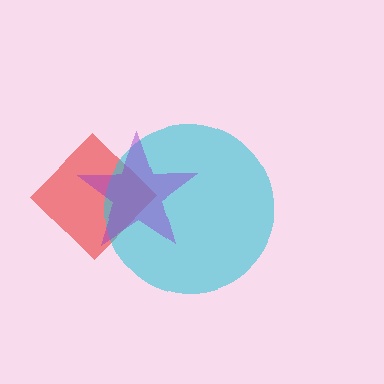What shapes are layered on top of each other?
The layered shapes are: a red diamond, a cyan circle, a purple star.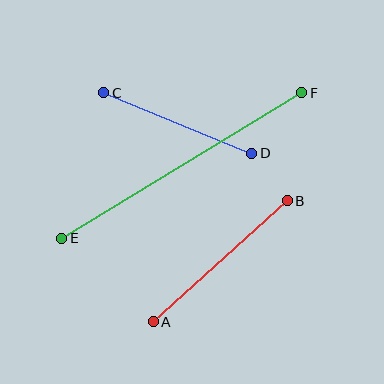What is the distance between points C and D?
The distance is approximately 160 pixels.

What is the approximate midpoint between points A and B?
The midpoint is at approximately (220, 261) pixels.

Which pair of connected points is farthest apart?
Points E and F are farthest apart.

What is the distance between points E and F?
The distance is approximately 280 pixels.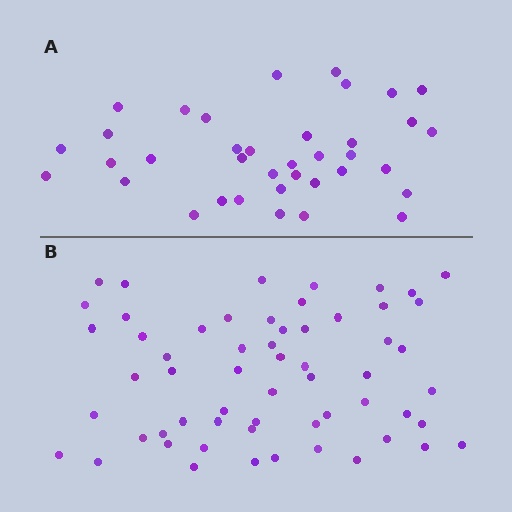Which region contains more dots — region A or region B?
Region B (the bottom region) has more dots.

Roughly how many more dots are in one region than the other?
Region B has approximately 20 more dots than region A.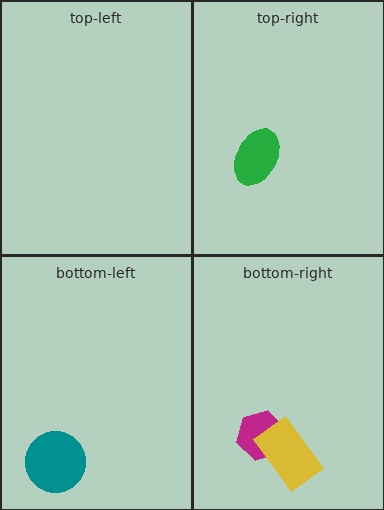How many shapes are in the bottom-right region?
2.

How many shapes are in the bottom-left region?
1.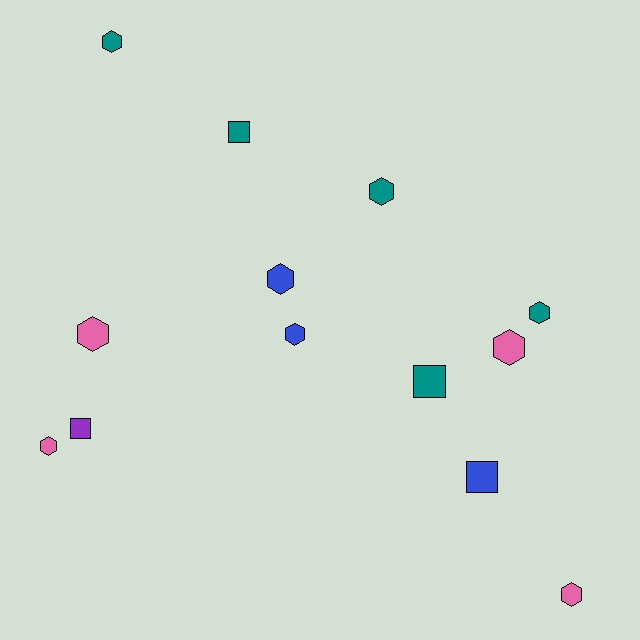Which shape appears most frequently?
Hexagon, with 9 objects.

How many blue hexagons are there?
There are 2 blue hexagons.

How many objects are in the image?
There are 13 objects.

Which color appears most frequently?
Teal, with 5 objects.